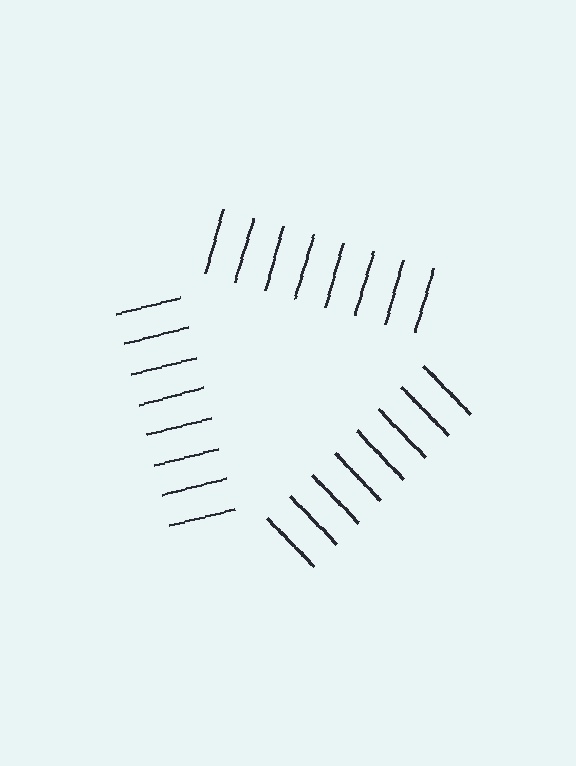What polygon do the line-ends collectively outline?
An illusory triangle — the line segments terminate on its edges but no continuous stroke is drawn.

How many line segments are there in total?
24 — 8 along each of the 3 edges.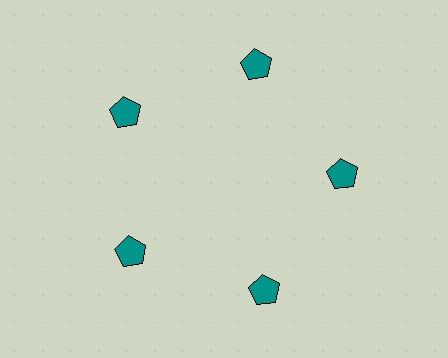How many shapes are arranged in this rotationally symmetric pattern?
There are 5 shapes, arranged in 5 groups of 1.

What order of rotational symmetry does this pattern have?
This pattern has 5-fold rotational symmetry.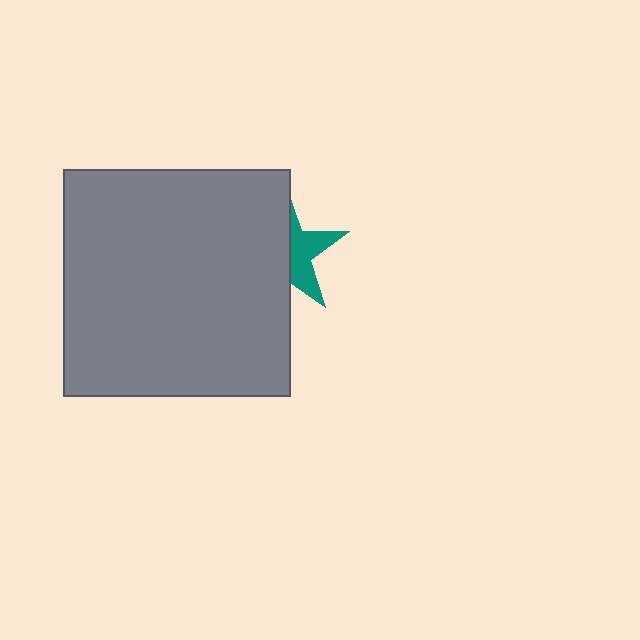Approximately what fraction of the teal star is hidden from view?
Roughly 60% of the teal star is hidden behind the gray square.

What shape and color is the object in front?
The object in front is a gray square.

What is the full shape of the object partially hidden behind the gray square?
The partially hidden object is a teal star.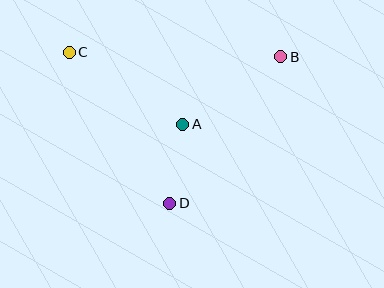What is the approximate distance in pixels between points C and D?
The distance between C and D is approximately 181 pixels.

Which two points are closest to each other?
Points A and D are closest to each other.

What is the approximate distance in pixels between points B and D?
The distance between B and D is approximately 184 pixels.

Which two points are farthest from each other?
Points B and C are farthest from each other.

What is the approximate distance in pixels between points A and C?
The distance between A and C is approximately 135 pixels.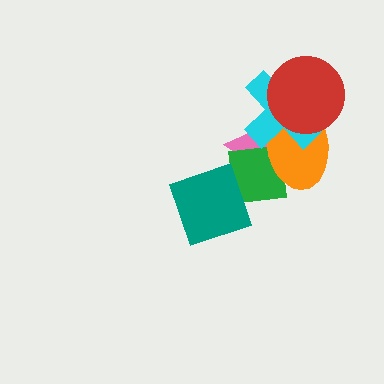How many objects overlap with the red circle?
3 objects overlap with the red circle.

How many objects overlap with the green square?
4 objects overlap with the green square.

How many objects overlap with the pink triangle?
4 objects overlap with the pink triangle.